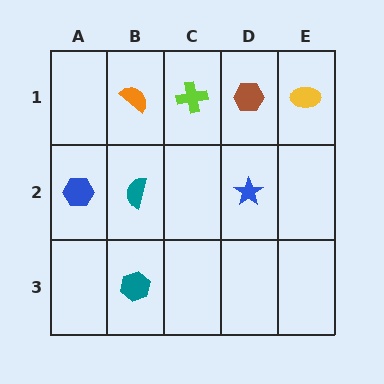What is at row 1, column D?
A brown hexagon.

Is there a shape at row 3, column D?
No, that cell is empty.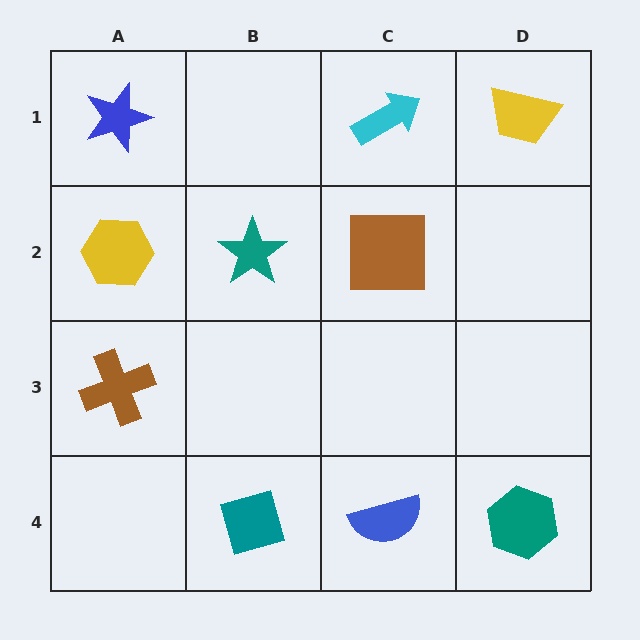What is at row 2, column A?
A yellow hexagon.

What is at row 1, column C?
A cyan arrow.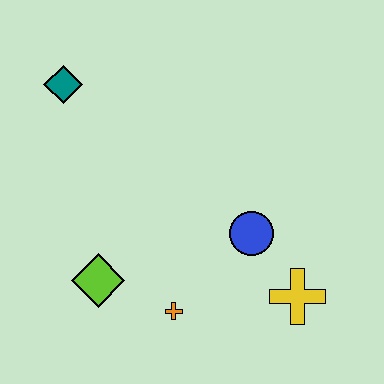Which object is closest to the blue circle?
The yellow cross is closest to the blue circle.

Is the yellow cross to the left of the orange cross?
No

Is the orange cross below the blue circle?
Yes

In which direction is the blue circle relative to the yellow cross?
The blue circle is above the yellow cross.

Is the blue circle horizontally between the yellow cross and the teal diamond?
Yes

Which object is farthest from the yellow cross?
The teal diamond is farthest from the yellow cross.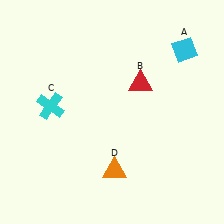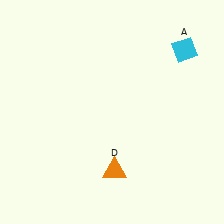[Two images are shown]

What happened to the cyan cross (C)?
The cyan cross (C) was removed in Image 2. It was in the top-left area of Image 1.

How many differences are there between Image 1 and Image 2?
There are 2 differences between the two images.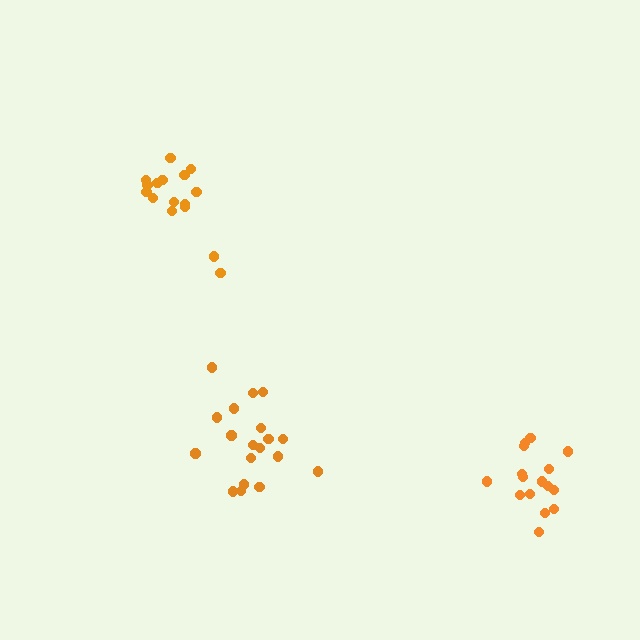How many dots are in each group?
Group 1: 19 dots, Group 2: 16 dots, Group 3: 16 dots (51 total).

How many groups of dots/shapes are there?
There are 3 groups.